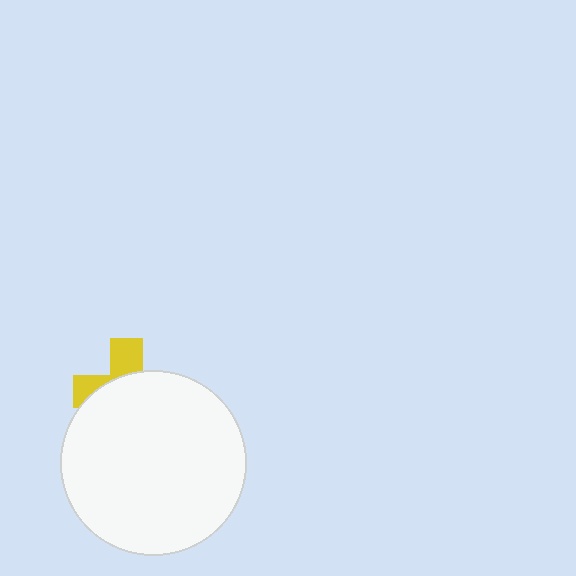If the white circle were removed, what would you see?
You would see the complete yellow cross.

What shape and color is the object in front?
The object in front is a white circle.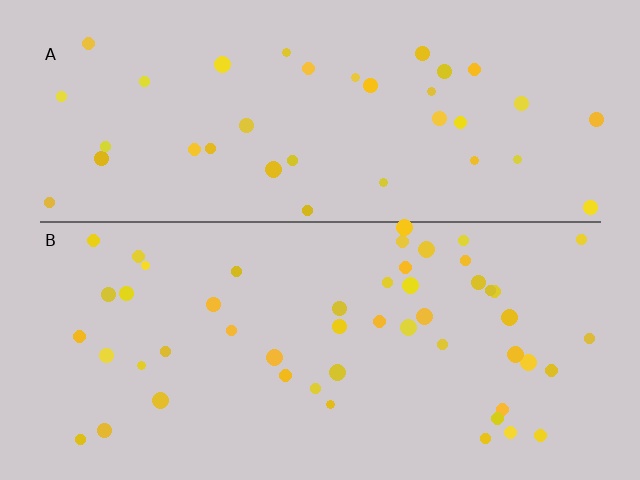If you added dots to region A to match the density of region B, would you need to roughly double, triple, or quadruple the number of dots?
Approximately double.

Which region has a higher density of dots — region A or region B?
B (the bottom).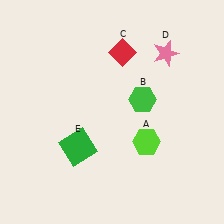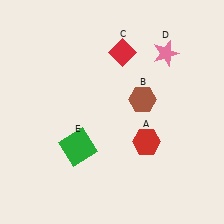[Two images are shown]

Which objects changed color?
A changed from lime to red. B changed from green to brown.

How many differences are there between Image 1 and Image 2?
There are 2 differences between the two images.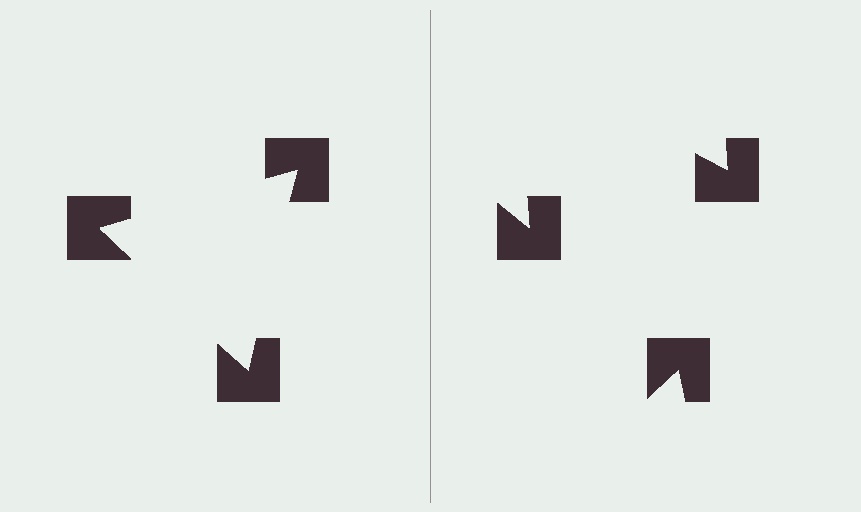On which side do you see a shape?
An illusory triangle appears on the left side. On the right side the wedge cuts are rotated, so no coherent shape forms.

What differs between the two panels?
The notched squares are positioned identically on both sides; only the wedge orientations differ. On the left they align to a triangle; on the right they are misaligned.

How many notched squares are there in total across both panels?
6 — 3 on each side.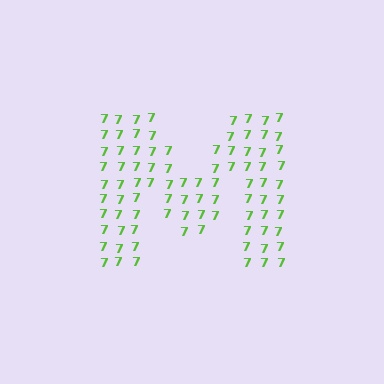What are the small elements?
The small elements are digit 7's.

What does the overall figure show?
The overall figure shows the letter M.